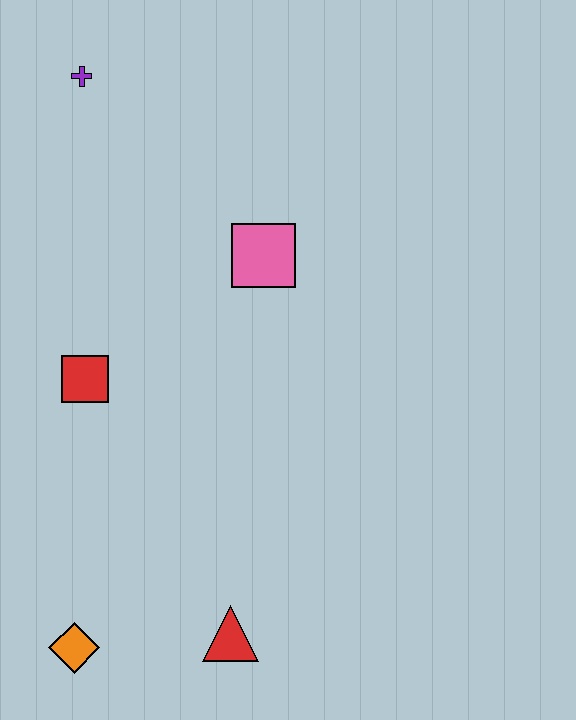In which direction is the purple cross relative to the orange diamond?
The purple cross is above the orange diamond.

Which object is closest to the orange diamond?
The red triangle is closest to the orange diamond.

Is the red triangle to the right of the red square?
Yes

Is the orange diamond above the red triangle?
No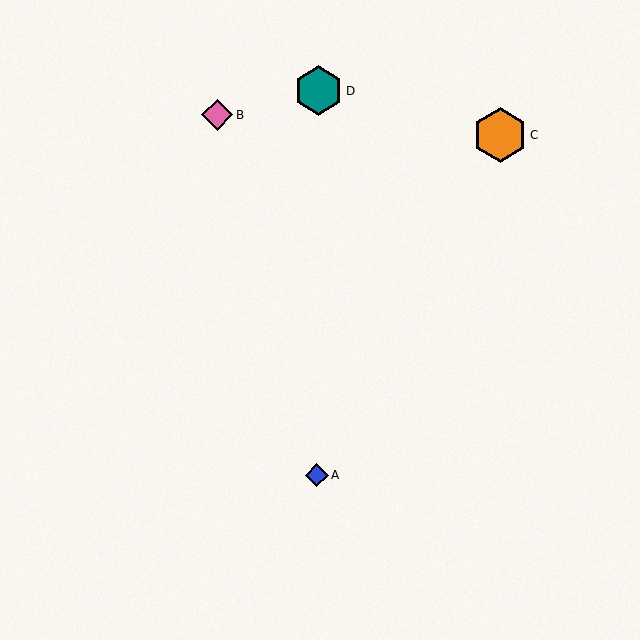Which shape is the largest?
The orange hexagon (labeled C) is the largest.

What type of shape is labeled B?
Shape B is a pink diamond.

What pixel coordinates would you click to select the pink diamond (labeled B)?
Click at (217, 115) to select the pink diamond B.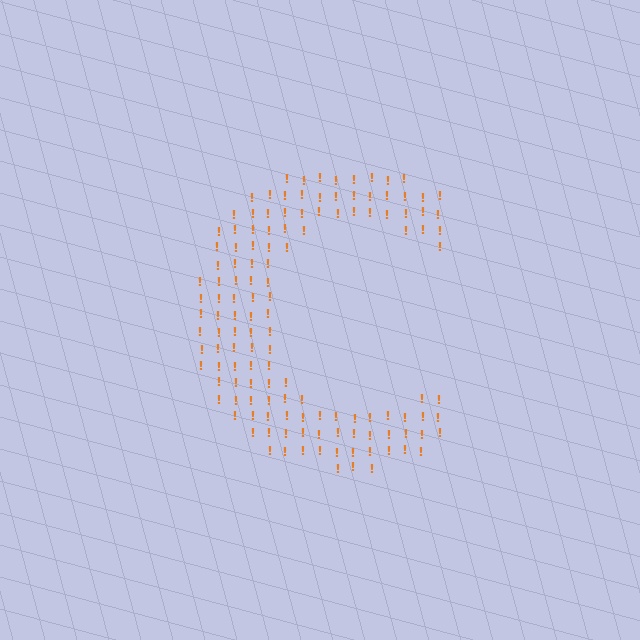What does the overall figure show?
The overall figure shows the letter C.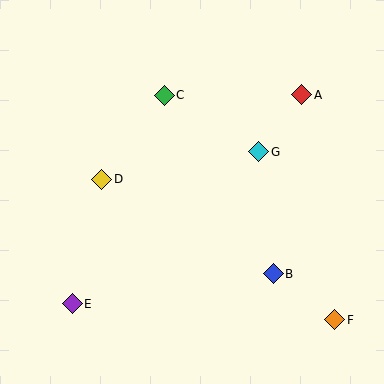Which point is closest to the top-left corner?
Point C is closest to the top-left corner.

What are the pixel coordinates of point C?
Point C is at (164, 95).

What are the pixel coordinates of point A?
Point A is at (302, 95).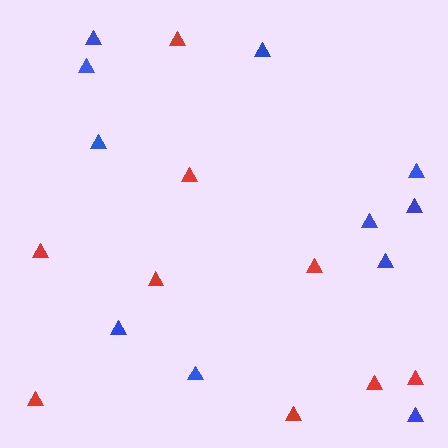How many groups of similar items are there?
There are 2 groups: one group of red triangles (9) and one group of blue triangles (11).